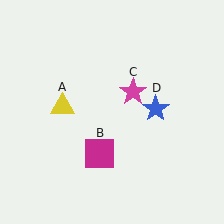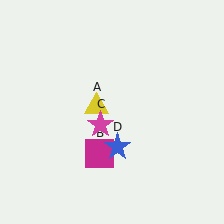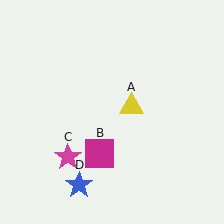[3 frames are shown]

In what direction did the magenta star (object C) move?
The magenta star (object C) moved down and to the left.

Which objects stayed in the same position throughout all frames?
Magenta square (object B) remained stationary.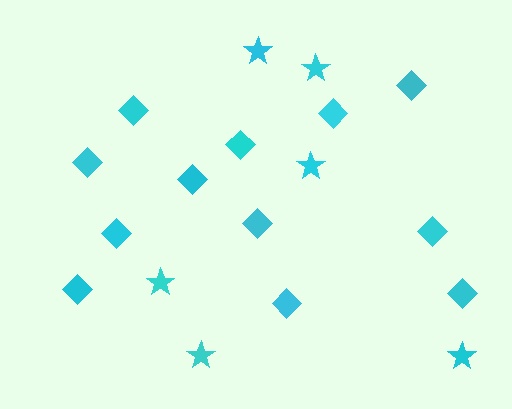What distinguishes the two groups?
There are 2 groups: one group of diamonds (12) and one group of stars (6).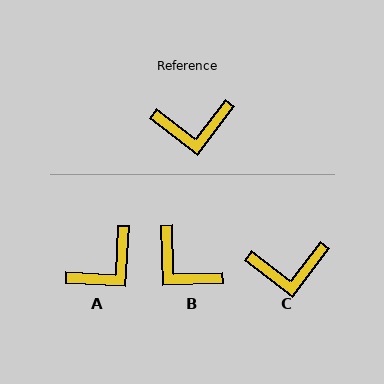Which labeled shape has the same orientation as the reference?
C.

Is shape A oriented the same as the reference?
No, it is off by about 34 degrees.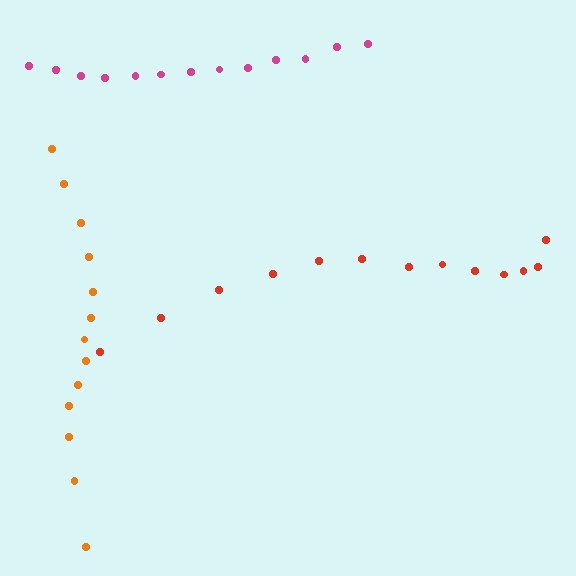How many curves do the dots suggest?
There are 3 distinct paths.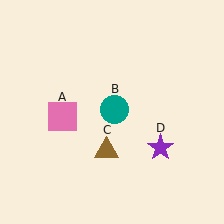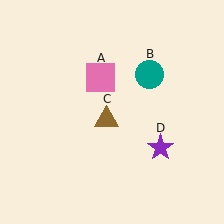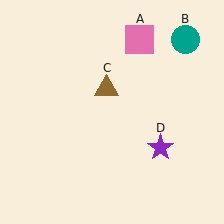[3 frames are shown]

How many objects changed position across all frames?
3 objects changed position: pink square (object A), teal circle (object B), brown triangle (object C).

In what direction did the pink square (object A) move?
The pink square (object A) moved up and to the right.